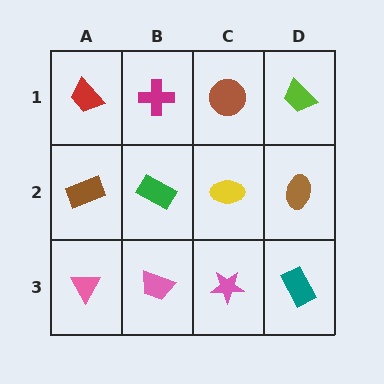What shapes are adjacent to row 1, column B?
A green rectangle (row 2, column B), a red trapezoid (row 1, column A), a brown circle (row 1, column C).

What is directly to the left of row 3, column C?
A pink trapezoid.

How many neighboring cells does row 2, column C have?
4.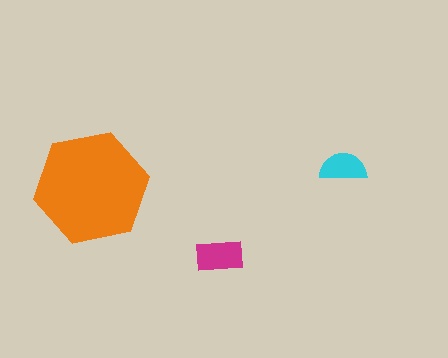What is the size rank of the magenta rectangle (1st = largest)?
2nd.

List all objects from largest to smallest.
The orange hexagon, the magenta rectangle, the cyan semicircle.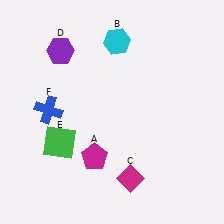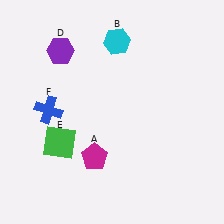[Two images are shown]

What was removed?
The magenta diamond (C) was removed in Image 2.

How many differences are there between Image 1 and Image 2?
There is 1 difference between the two images.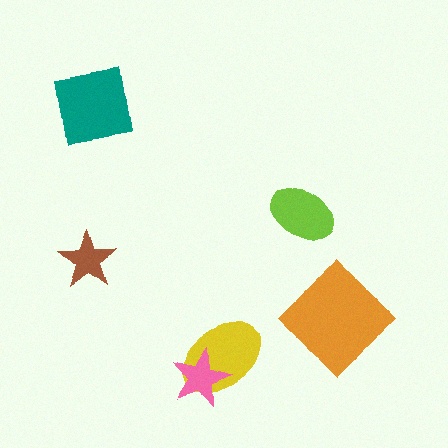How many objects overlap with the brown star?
0 objects overlap with the brown star.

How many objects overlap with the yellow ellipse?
1 object overlaps with the yellow ellipse.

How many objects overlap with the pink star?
1 object overlaps with the pink star.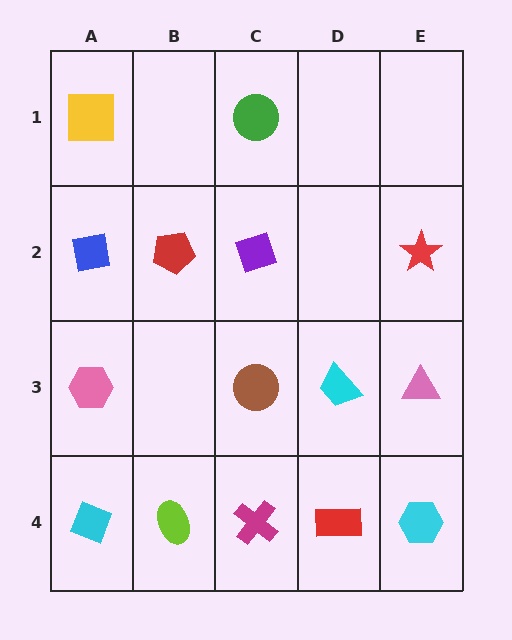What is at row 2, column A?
A blue square.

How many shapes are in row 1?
2 shapes.